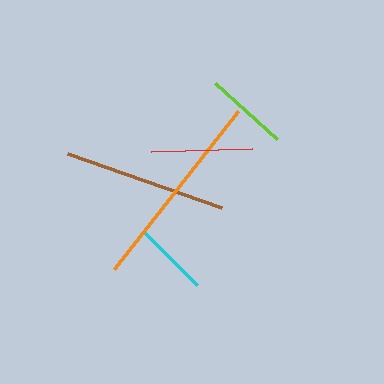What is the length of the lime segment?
The lime segment is approximately 83 pixels long.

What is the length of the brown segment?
The brown segment is approximately 164 pixels long.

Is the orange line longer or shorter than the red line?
The orange line is longer than the red line.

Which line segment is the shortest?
The cyan line is the shortest at approximately 74 pixels.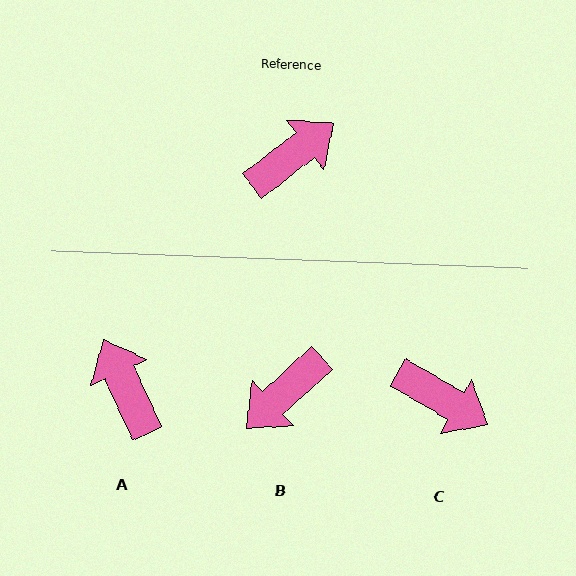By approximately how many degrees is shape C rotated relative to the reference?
Approximately 68 degrees clockwise.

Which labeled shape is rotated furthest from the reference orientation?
B, about 175 degrees away.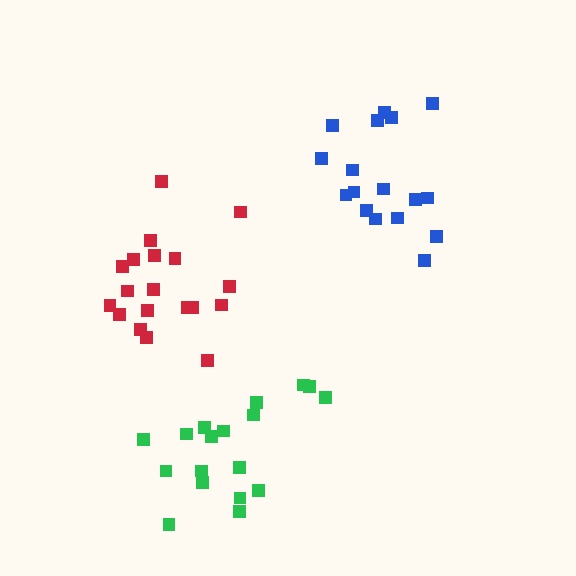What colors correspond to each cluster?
The clusters are colored: red, blue, green.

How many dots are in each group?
Group 1: 19 dots, Group 2: 17 dots, Group 3: 18 dots (54 total).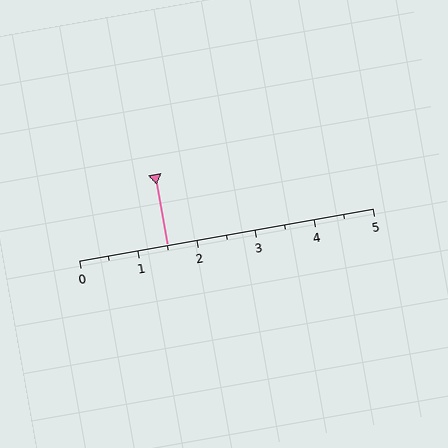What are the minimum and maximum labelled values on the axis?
The axis runs from 0 to 5.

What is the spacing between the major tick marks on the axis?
The major ticks are spaced 1 apart.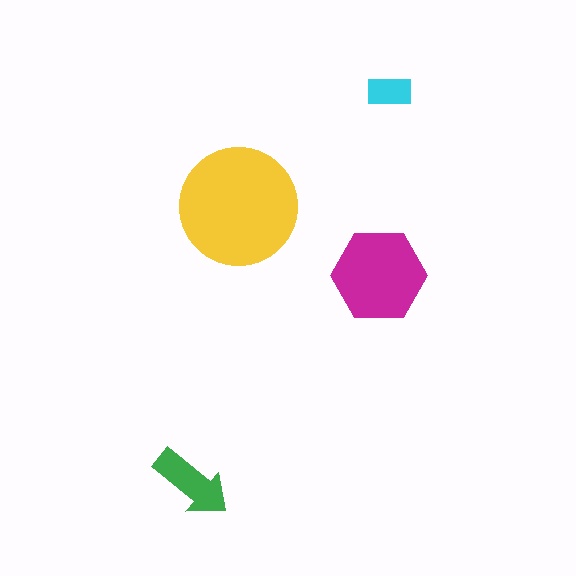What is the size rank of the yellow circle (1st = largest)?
1st.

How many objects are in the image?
There are 4 objects in the image.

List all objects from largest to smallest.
The yellow circle, the magenta hexagon, the green arrow, the cyan rectangle.